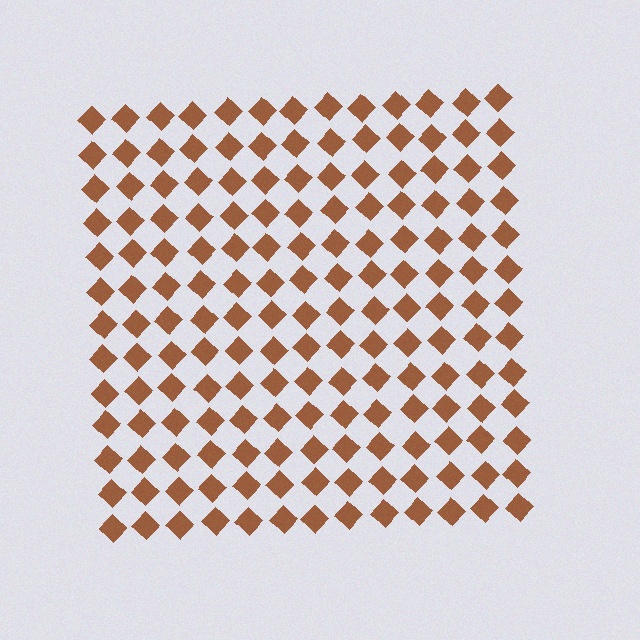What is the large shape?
The large shape is a square.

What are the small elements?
The small elements are diamonds.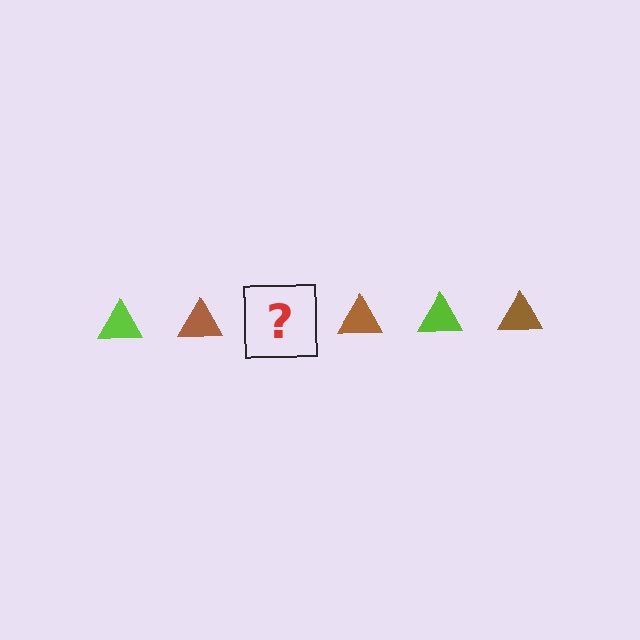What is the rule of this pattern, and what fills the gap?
The rule is that the pattern cycles through lime, brown triangles. The gap should be filled with a lime triangle.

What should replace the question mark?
The question mark should be replaced with a lime triangle.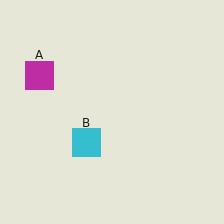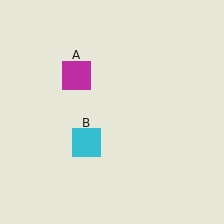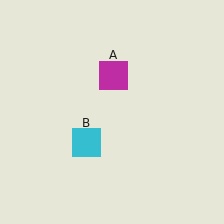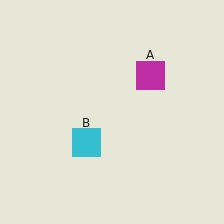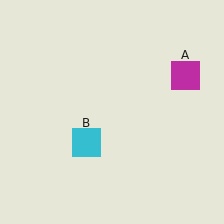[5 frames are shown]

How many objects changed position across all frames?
1 object changed position: magenta square (object A).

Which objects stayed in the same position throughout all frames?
Cyan square (object B) remained stationary.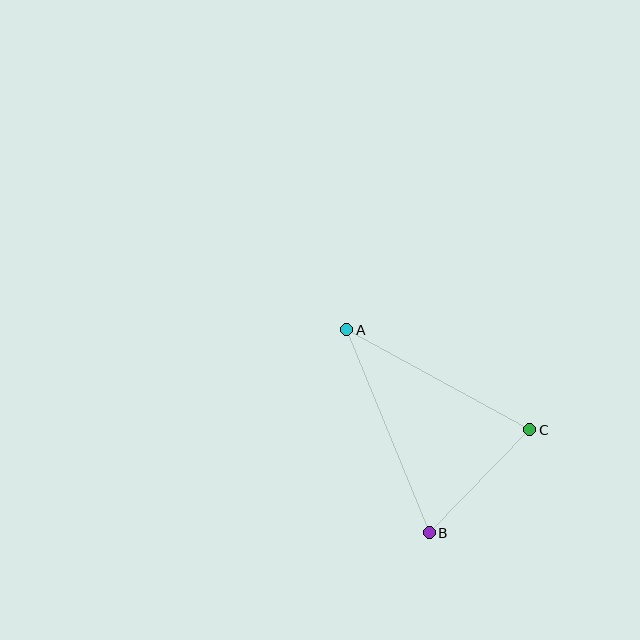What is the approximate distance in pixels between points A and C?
The distance between A and C is approximately 209 pixels.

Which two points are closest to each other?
Points B and C are closest to each other.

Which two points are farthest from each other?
Points A and B are farthest from each other.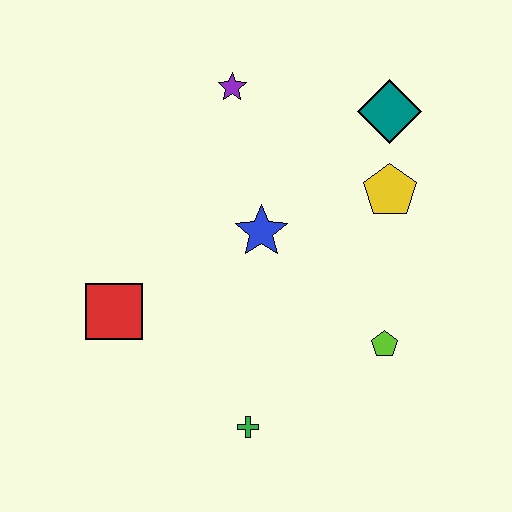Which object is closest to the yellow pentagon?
The teal diamond is closest to the yellow pentagon.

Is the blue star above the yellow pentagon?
No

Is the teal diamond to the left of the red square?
No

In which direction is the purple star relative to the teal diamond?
The purple star is to the left of the teal diamond.